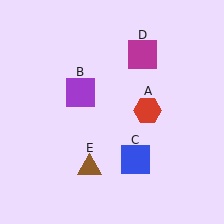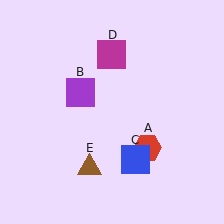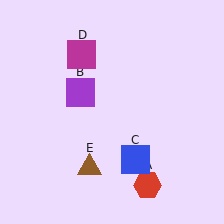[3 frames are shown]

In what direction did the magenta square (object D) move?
The magenta square (object D) moved left.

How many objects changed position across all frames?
2 objects changed position: red hexagon (object A), magenta square (object D).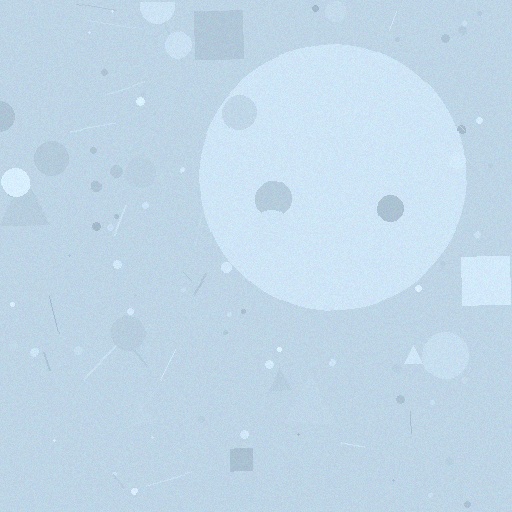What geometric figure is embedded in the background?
A circle is embedded in the background.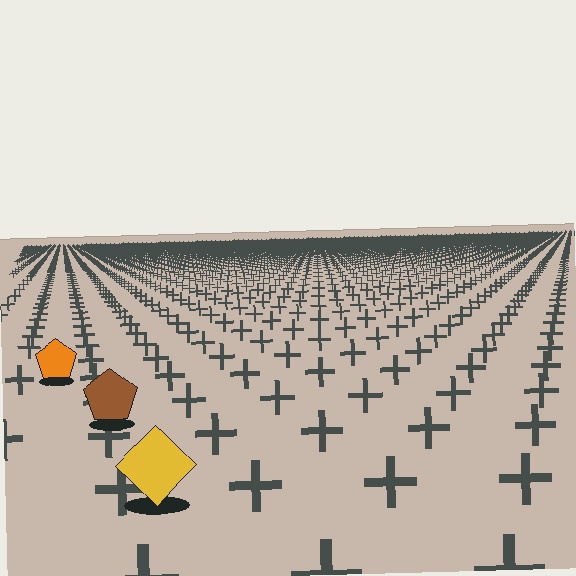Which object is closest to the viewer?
The yellow diamond is closest. The texture marks near it are larger and more spread out.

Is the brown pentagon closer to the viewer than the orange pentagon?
Yes. The brown pentagon is closer — you can tell from the texture gradient: the ground texture is coarser near it.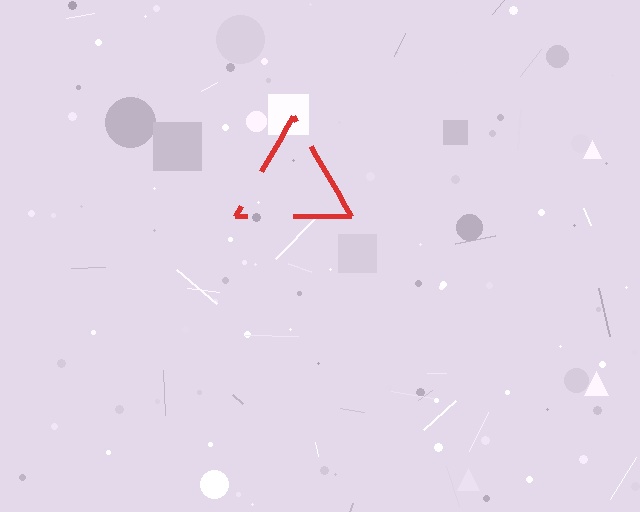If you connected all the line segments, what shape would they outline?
They would outline a triangle.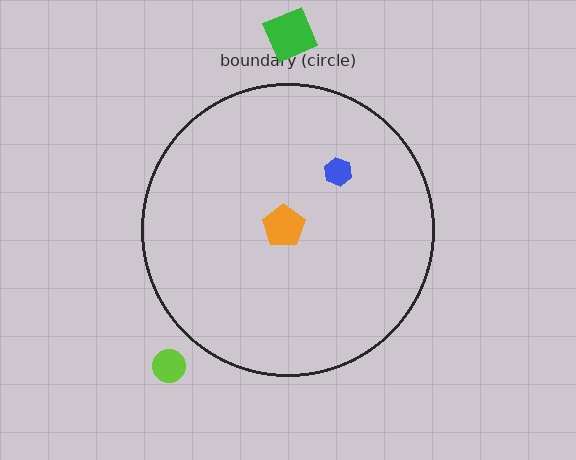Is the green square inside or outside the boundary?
Outside.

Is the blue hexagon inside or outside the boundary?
Inside.